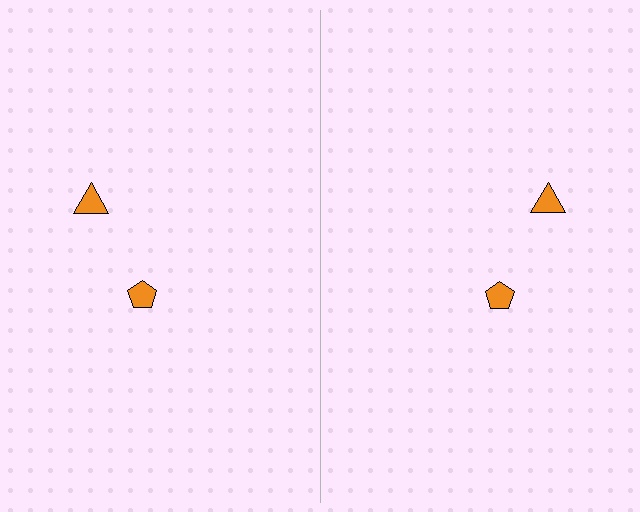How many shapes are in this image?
There are 4 shapes in this image.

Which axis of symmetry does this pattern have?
The pattern has a vertical axis of symmetry running through the center of the image.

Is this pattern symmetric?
Yes, this pattern has bilateral (reflection) symmetry.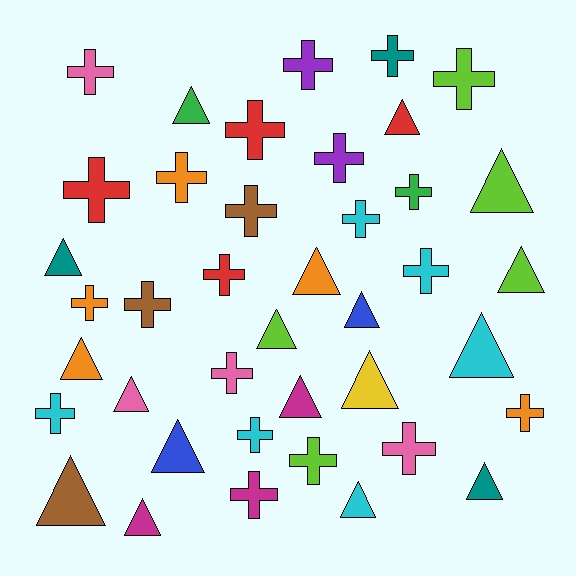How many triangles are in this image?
There are 18 triangles.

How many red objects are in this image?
There are 4 red objects.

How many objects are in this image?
There are 40 objects.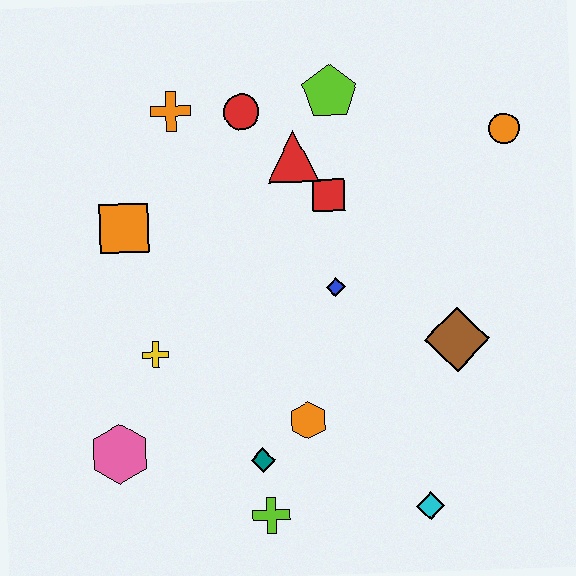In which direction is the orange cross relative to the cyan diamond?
The orange cross is above the cyan diamond.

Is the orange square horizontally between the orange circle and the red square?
No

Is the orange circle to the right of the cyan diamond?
Yes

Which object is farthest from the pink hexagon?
The orange circle is farthest from the pink hexagon.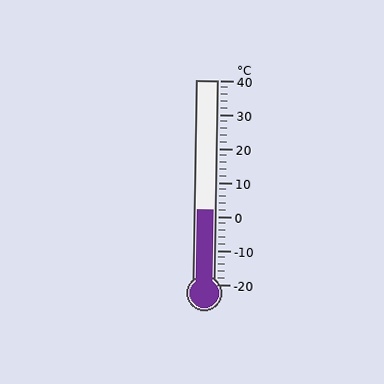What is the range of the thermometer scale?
The thermometer scale ranges from -20°C to 40°C.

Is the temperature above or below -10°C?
The temperature is above -10°C.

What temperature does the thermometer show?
The thermometer shows approximately 2°C.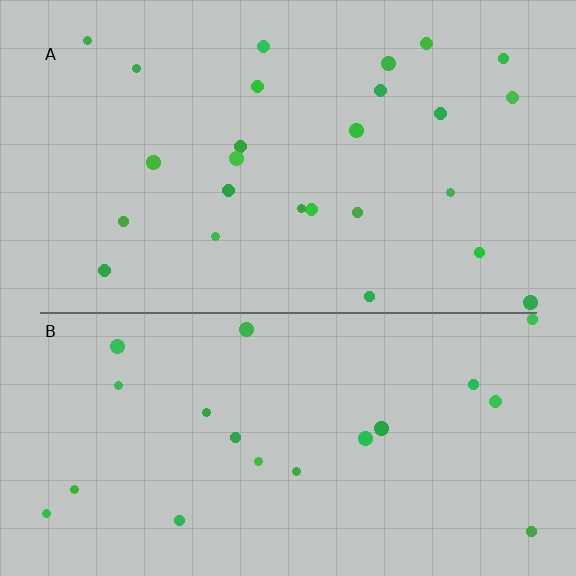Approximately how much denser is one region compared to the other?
Approximately 1.3× — region A over region B.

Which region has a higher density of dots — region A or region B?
A (the top).